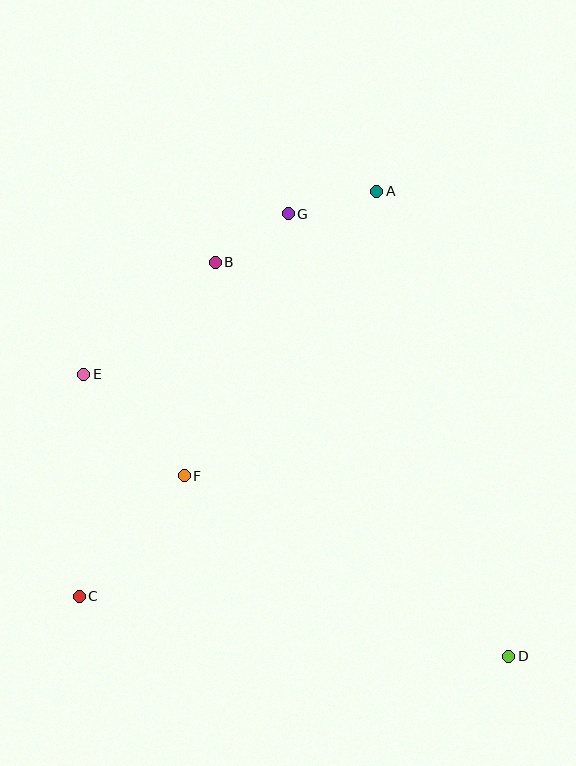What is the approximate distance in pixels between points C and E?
The distance between C and E is approximately 222 pixels.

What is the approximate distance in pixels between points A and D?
The distance between A and D is approximately 483 pixels.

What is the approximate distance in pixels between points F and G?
The distance between F and G is approximately 282 pixels.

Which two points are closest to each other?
Points B and G are closest to each other.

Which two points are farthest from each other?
Points D and E are farthest from each other.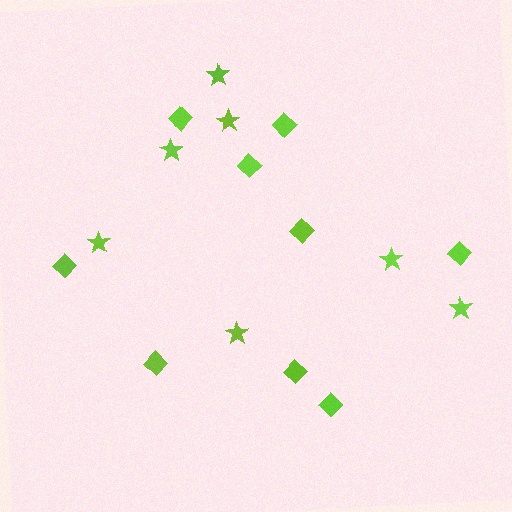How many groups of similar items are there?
There are 2 groups: one group of diamonds (9) and one group of stars (7).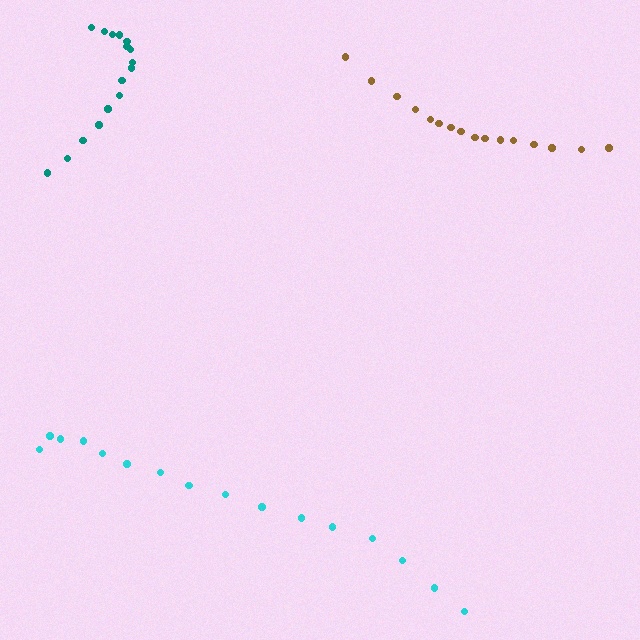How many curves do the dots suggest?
There are 3 distinct paths.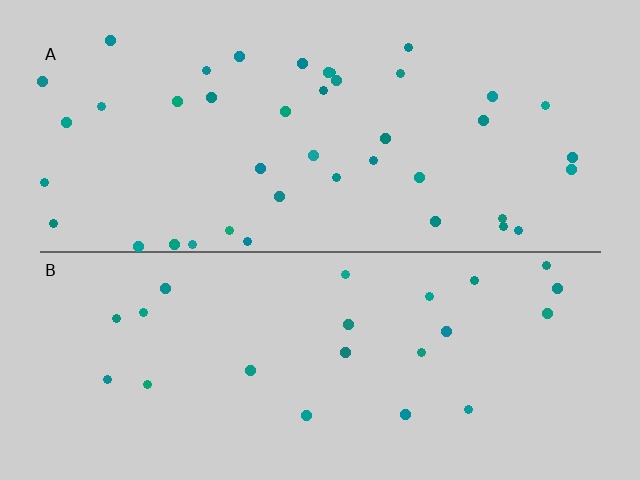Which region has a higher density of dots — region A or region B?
A (the top).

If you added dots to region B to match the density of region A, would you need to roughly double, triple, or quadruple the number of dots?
Approximately double.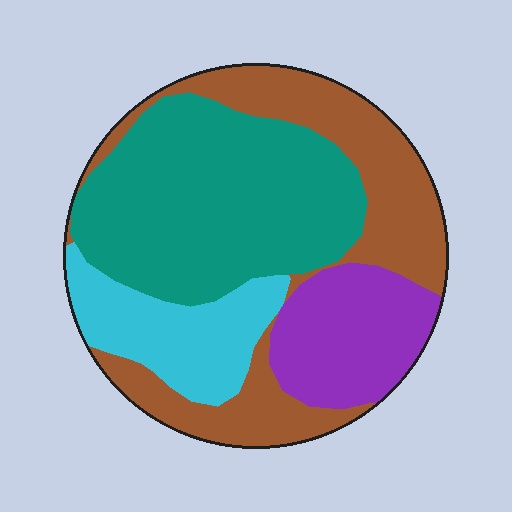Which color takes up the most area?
Teal, at roughly 40%.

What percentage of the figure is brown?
Brown takes up about one third (1/3) of the figure.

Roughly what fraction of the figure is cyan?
Cyan takes up about one sixth (1/6) of the figure.